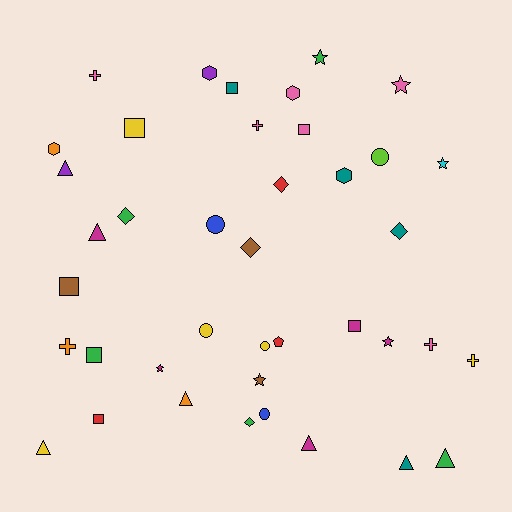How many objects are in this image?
There are 40 objects.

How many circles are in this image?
There are 5 circles.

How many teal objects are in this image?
There are 4 teal objects.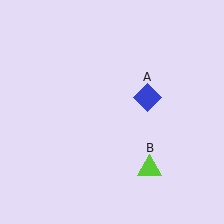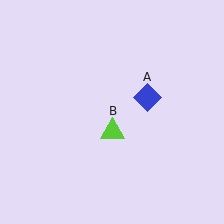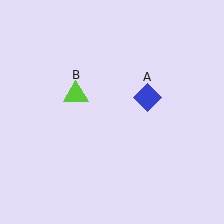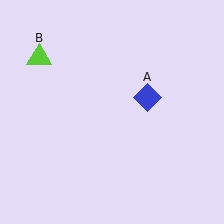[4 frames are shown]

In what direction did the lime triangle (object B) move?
The lime triangle (object B) moved up and to the left.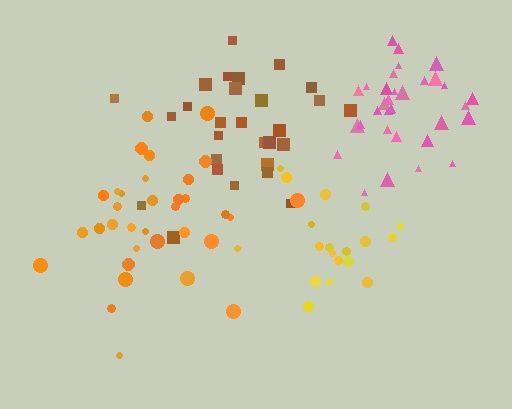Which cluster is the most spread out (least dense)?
Orange.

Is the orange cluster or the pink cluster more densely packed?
Pink.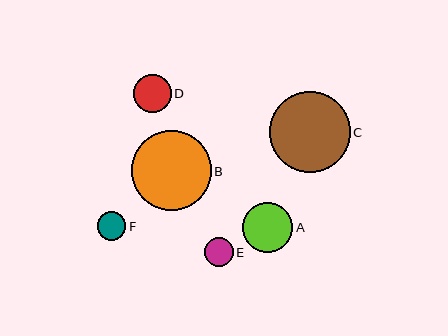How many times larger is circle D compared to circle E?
Circle D is approximately 1.3 times the size of circle E.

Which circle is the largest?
Circle C is the largest with a size of approximately 81 pixels.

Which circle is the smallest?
Circle E is the smallest with a size of approximately 29 pixels.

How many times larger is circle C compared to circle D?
Circle C is approximately 2.2 times the size of circle D.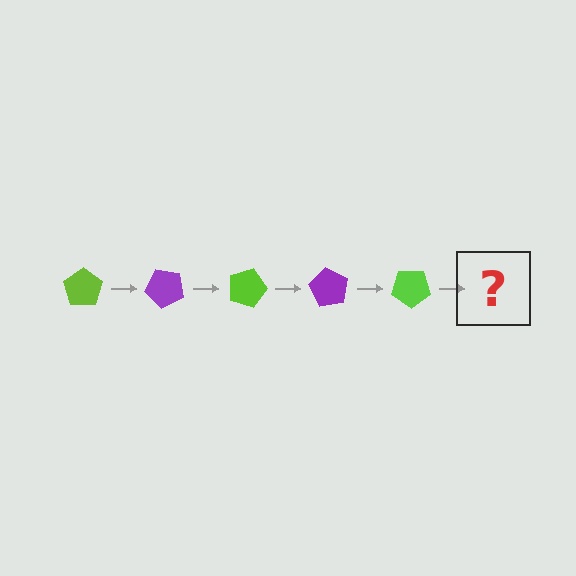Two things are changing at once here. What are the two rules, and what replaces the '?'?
The two rules are that it rotates 45 degrees each step and the color cycles through lime and purple. The '?' should be a purple pentagon, rotated 225 degrees from the start.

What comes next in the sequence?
The next element should be a purple pentagon, rotated 225 degrees from the start.